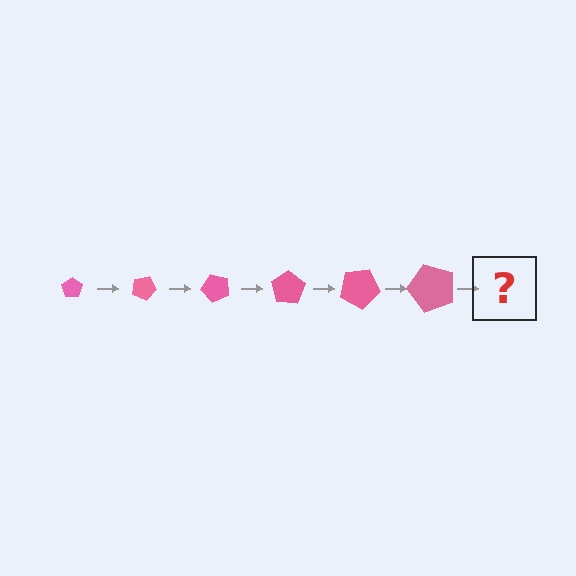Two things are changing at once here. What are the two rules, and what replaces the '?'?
The two rules are that the pentagon grows larger each step and it rotates 25 degrees each step. The '?' should be a pentagon, larger than the previous one and rotated 150 degrees from the start.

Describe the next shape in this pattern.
It should be a pentagon, larger than the previous one and rotated 150 degrees from the start.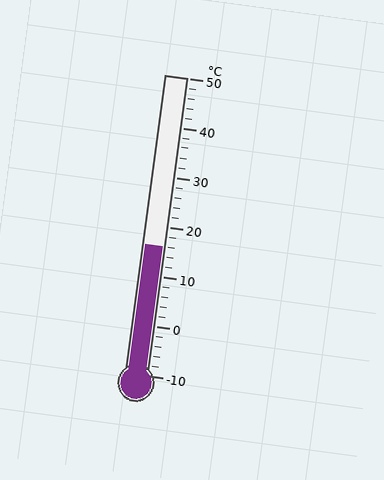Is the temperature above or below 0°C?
The temperature is above 0°C.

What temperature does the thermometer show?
The thermometer shows approximately 16°C.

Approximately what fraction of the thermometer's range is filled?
The thermometer is filled to approximately 45% of its range.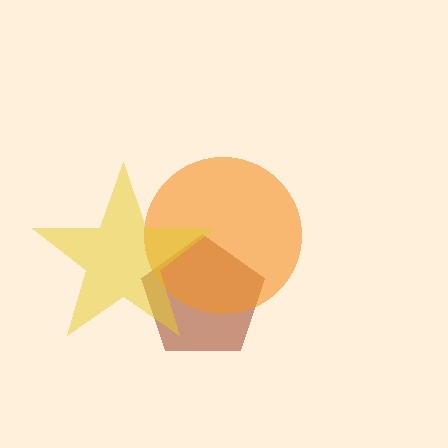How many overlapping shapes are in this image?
There are 3 overlapping shapes in the image.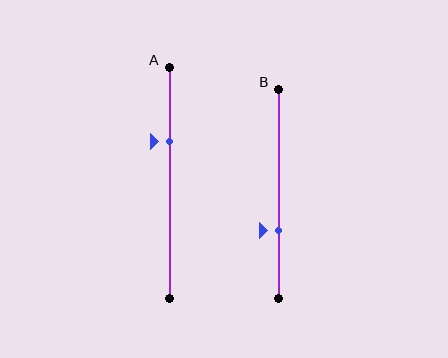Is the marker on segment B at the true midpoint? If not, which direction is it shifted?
No, the marker on segment B is shifted downward by about 17% of the segment length.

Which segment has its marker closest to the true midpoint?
Segment B has its marker closest to the true midpoint.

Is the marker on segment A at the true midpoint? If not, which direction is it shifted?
No, the marker on segment A is shifted upward by about 18% of the segment length.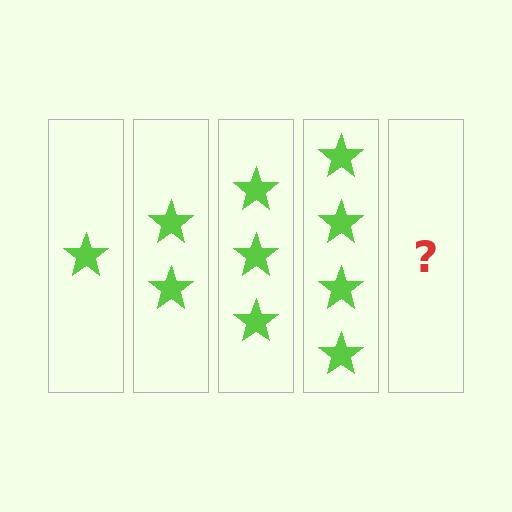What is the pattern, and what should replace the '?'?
The pattern is that each step adds one more star. The '?' should be 5 stars.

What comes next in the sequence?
The next element should be 5 stars.